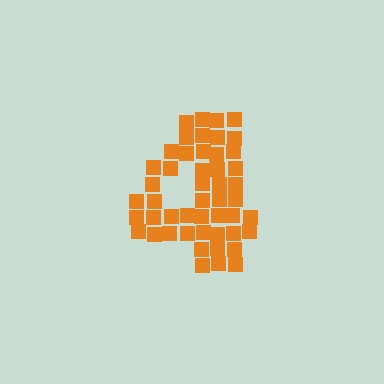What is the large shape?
The large shape is the digit 4.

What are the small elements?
The small elements are squares.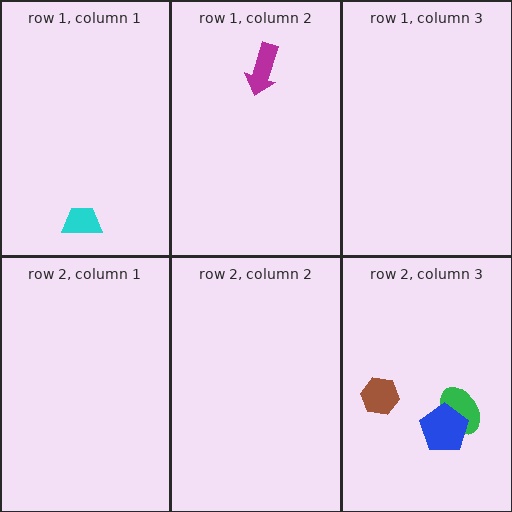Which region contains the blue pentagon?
The row 2, column 3 region.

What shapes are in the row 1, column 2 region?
The magenta arrow.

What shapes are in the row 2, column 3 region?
The brown hexagon, the green ellipse, the blue pentagon.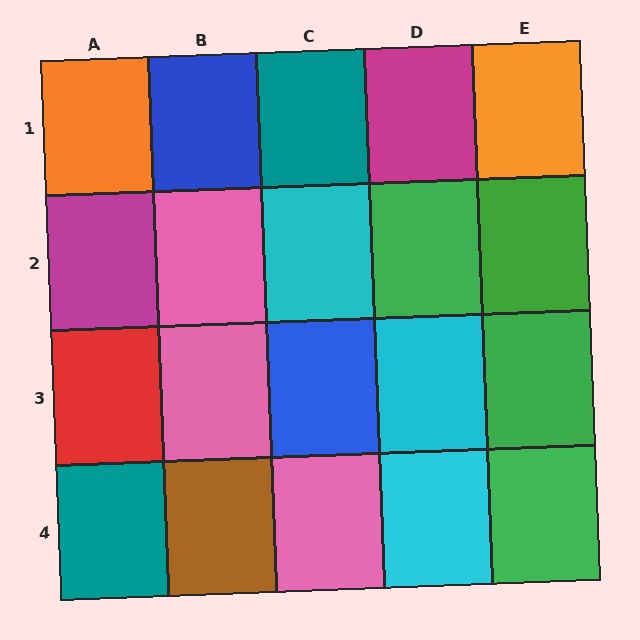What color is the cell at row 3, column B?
Pink.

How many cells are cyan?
3 cells are cyan.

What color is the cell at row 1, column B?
Blue.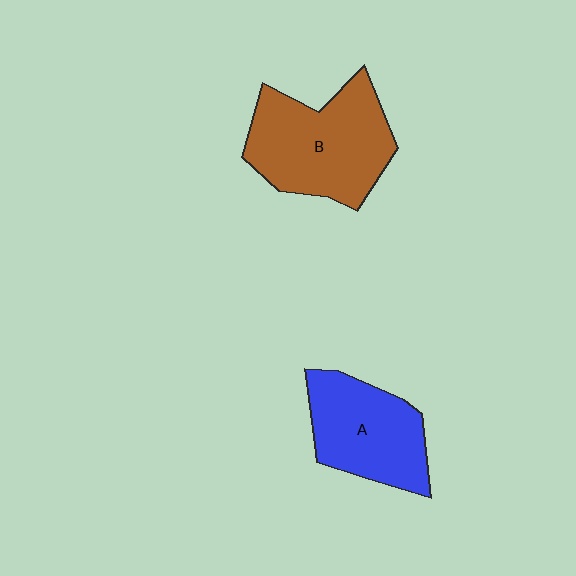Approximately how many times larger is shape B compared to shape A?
Approximately 1.3 times.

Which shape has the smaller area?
Shape A (blue).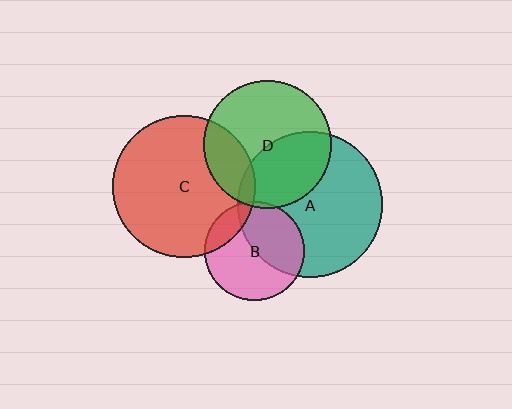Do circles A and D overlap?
Yes.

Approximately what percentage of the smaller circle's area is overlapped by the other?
Approximately 40%.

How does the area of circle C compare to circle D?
Approximately 1.2 times.